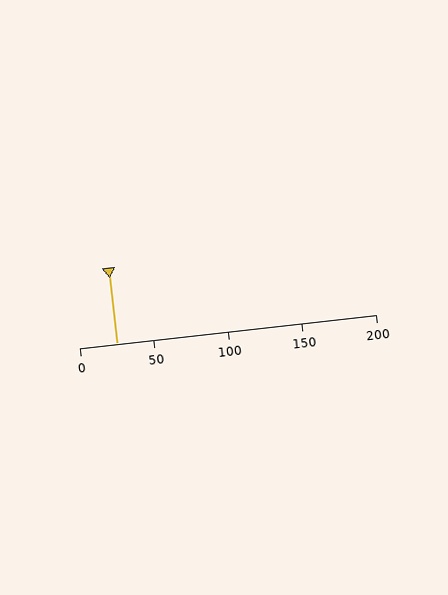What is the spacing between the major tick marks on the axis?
The major ticks are spaced 50 apart.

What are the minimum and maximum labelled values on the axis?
The axis runs from 0 to 200.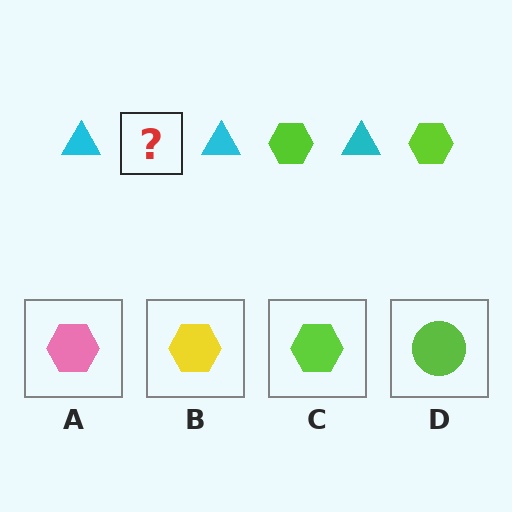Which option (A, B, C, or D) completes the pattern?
C.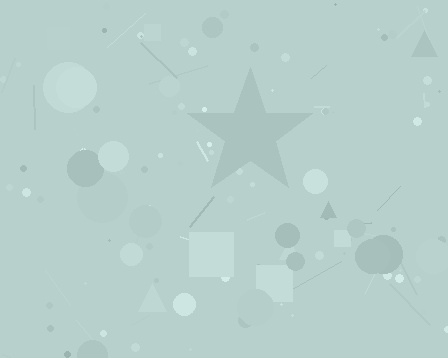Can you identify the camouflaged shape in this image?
The camouflaged shape is a star.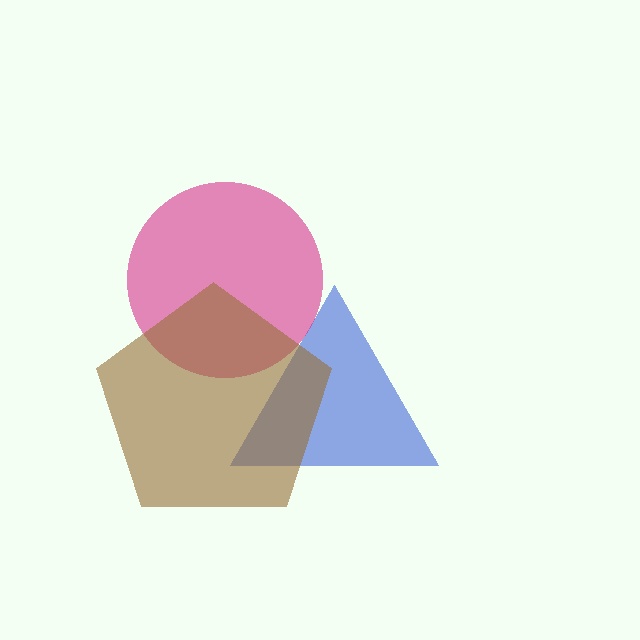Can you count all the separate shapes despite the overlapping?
Yes, there are 3 separate shapes.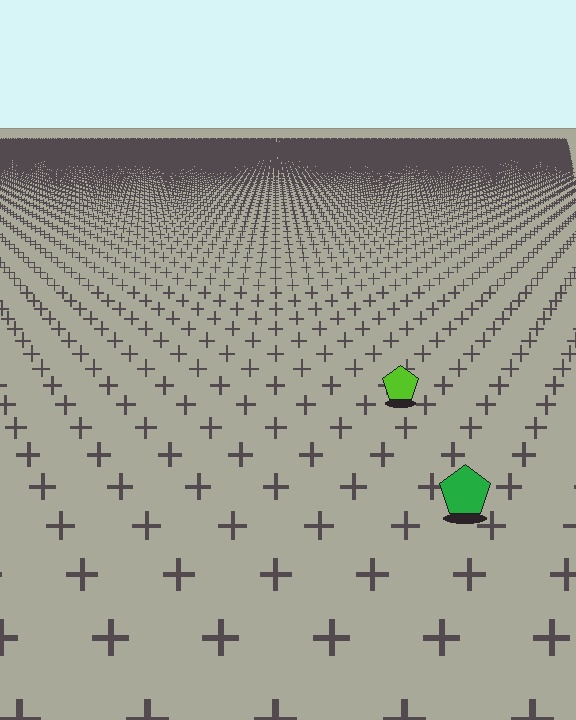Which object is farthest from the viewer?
The lime pentagon is farthest from the viewer. It appears smaller and the ground texture around it is denser.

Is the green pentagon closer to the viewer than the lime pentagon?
Yes. The green pentagon is closer — you can tell from the texture gradient: the ground texture is coarser near it.